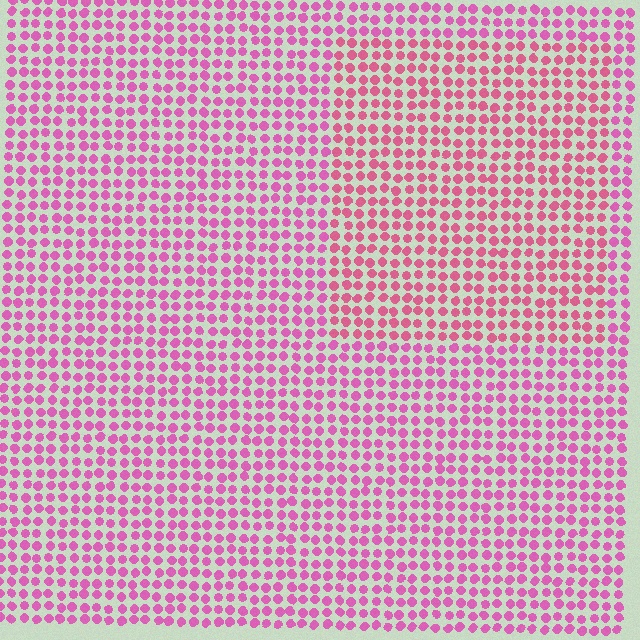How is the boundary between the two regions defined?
The boundary is defined purely by a slight shift in hue (about 20 degrees). Spacing, size, and orientation are identical on both sides.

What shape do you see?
I see a rectangle.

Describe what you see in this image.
The image is filled with small pink elements in a uniform arrangement. A rectangle-shaped region is visible where the elements are tinted to a slightly different hue, forming a subtle color boundary.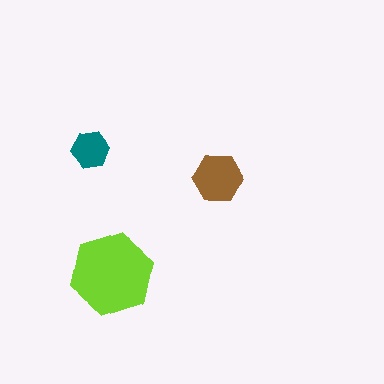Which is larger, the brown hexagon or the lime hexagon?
The lime one.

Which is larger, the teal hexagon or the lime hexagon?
The lime one.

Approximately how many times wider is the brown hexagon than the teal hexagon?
About 1.5 times wider.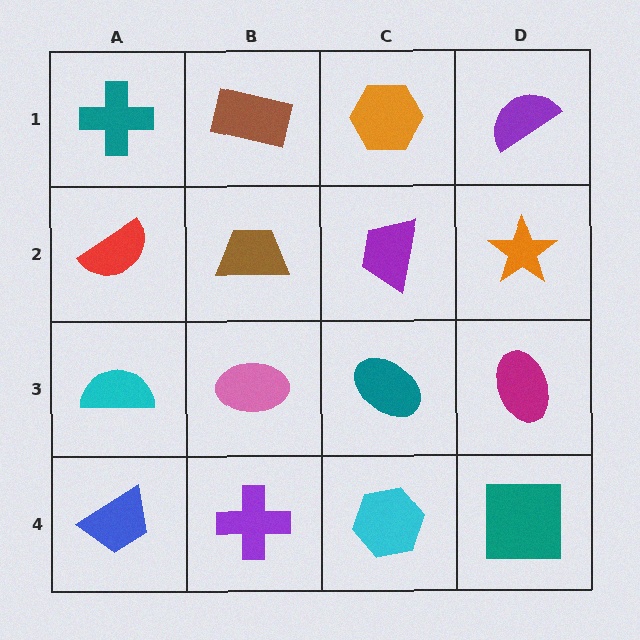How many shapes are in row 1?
4 shapes.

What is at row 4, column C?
A cyan hexagon.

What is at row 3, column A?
A cyan semicircle.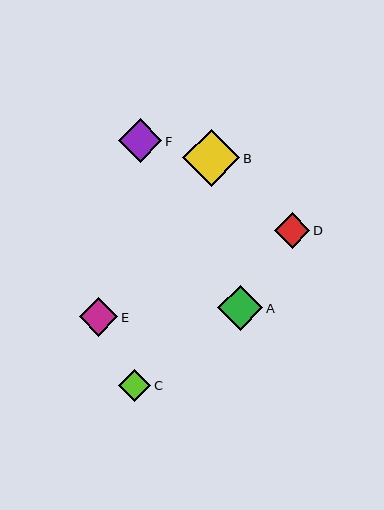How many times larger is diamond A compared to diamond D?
Diamond A is approximately 1.3 times the size of diamond D.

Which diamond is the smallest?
Diamond C is the smallest with a size of approximately 33 pixels.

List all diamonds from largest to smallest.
From largest to smallest: B, A, F, E, D, C.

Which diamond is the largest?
Diamond B is the largest with a size of approximately 57 pixels.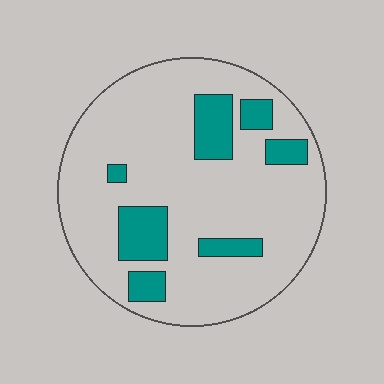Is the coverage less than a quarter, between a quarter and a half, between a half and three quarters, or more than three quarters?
Less than a quarter.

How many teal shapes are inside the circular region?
7.